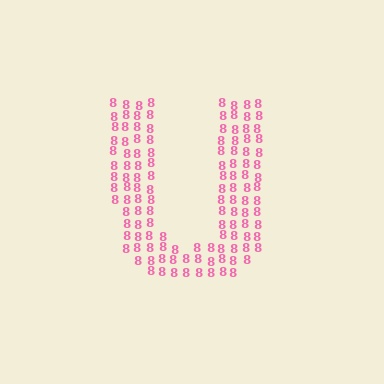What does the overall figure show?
The overall figure shows the letter U.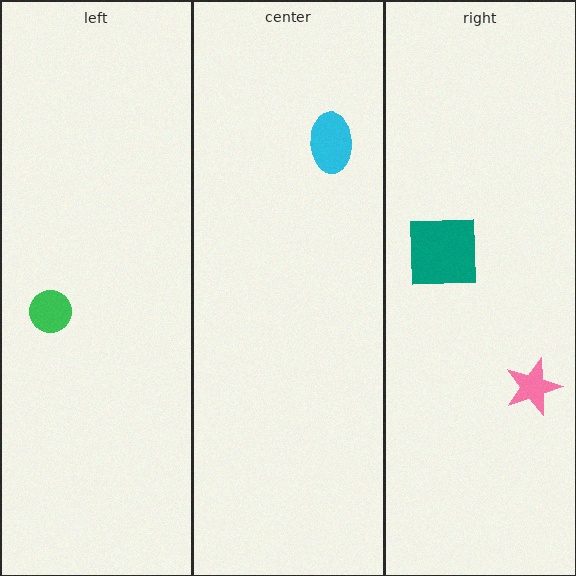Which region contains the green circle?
The left region.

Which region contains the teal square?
The right region.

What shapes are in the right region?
The pink star, the teal square.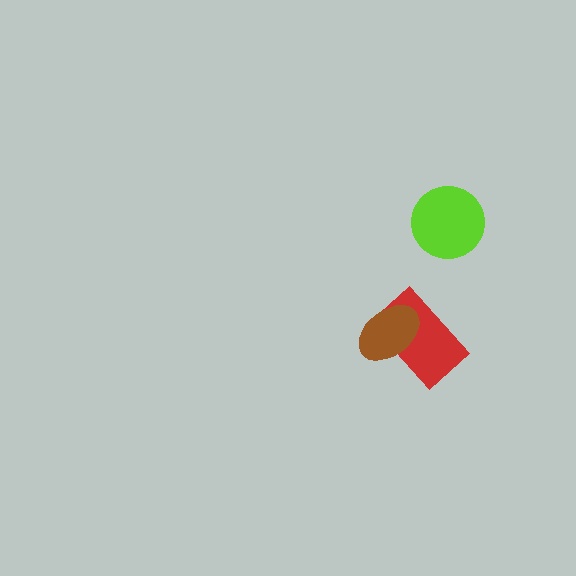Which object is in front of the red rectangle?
The brown ellipse is in front of the red rectangle.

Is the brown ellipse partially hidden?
No, no other shape covers it.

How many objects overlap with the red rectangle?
1 object overlaps with the red rectangle.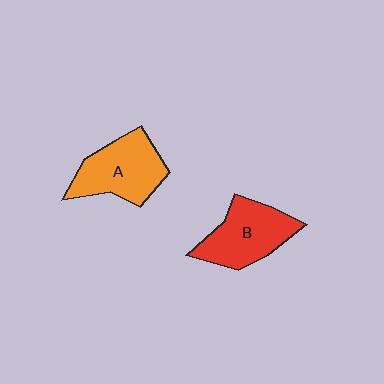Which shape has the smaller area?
Shape B (red).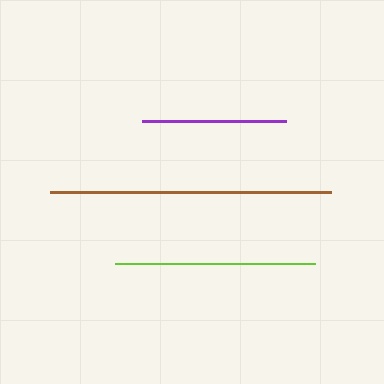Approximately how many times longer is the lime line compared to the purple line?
The lime line is approximately 1.4 times the length of the purple line.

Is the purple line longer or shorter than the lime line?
The lime line is longer than the purple line.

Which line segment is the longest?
The brown line is the longest at approximately 282 pixels.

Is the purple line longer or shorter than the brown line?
The brown line is longer than the purple line.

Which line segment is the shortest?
The purple line is the shortest at approximately 144 pixels.